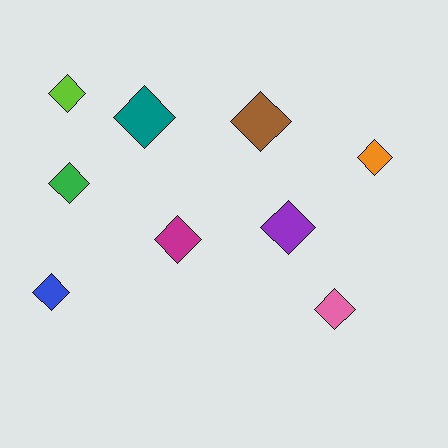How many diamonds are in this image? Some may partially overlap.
There are 9 diamonds.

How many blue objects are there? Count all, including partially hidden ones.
There is 1 blue object.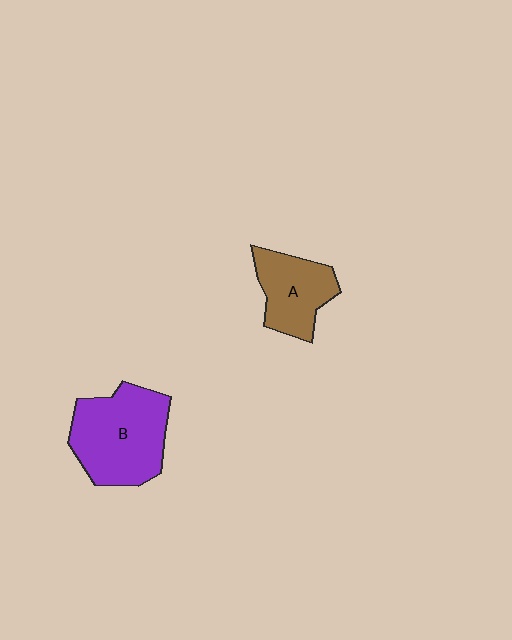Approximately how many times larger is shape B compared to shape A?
Approximately 1.6 times.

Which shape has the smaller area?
Shape A (brown).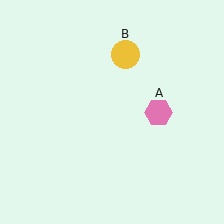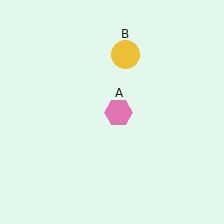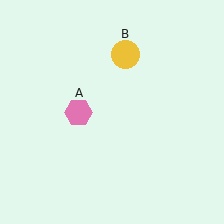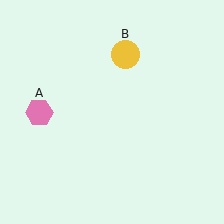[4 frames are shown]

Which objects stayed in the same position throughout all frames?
Yellow circle (object B) remained stationary.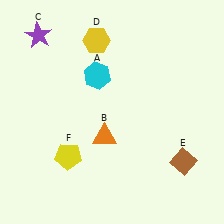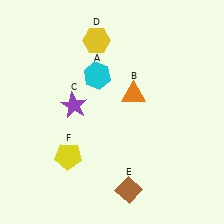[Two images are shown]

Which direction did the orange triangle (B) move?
The orange triangle (B) moved up.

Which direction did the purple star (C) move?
The purple star (C) moved down.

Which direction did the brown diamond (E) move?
The brown diamond (E) moved left.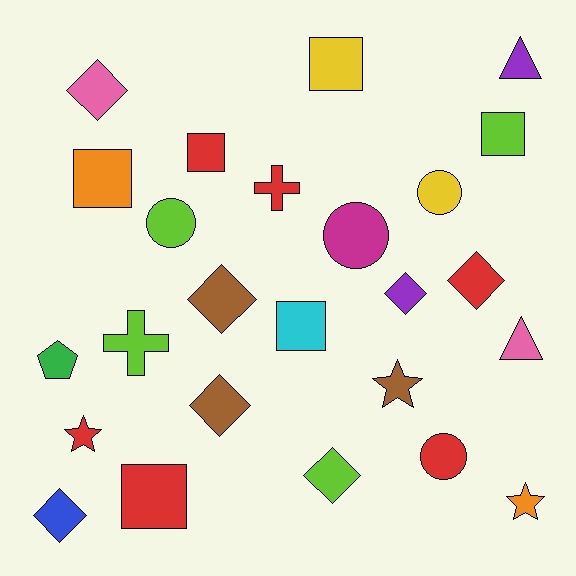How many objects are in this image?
There are 25 objects.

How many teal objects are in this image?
There are no teal objects.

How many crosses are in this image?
There are 2 crosses.